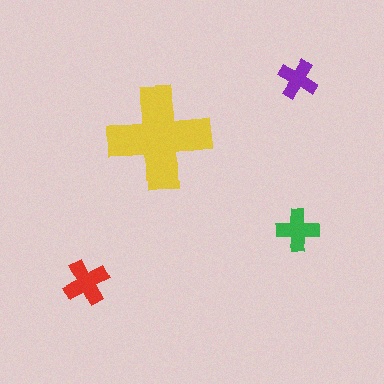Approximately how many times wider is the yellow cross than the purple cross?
About 2.5 times wider.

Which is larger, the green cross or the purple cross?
The green one.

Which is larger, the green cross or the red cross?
The red one.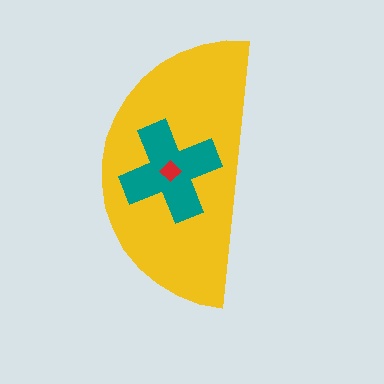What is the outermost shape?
The yellow semicircle.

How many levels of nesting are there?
3.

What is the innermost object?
The red diamond.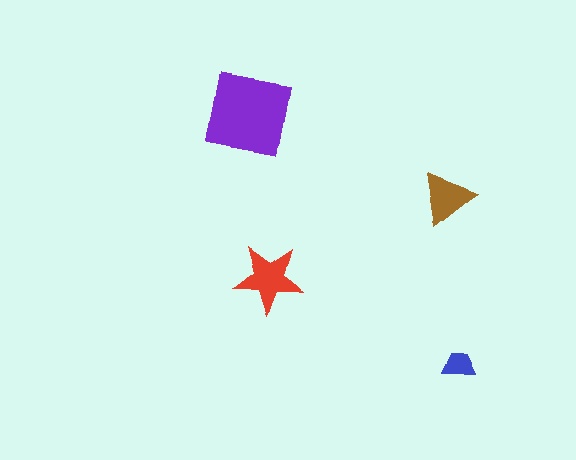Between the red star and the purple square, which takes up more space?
The purple square.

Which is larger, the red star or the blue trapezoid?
The red star.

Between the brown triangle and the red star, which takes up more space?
The red star.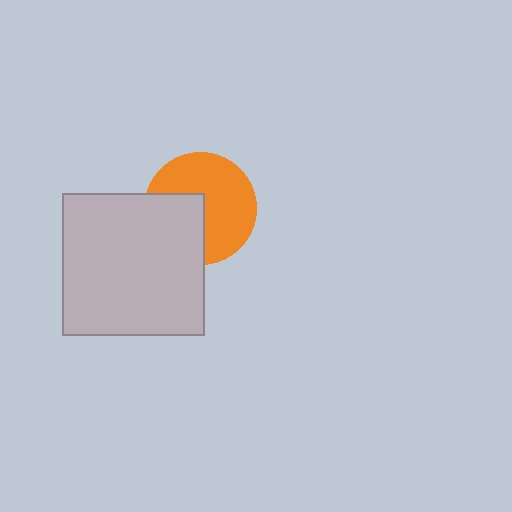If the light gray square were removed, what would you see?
You would see the complete orange circle.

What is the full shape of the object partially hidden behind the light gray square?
The partially hidden object is an orange circle.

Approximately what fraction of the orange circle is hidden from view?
Roughly 37% of the orange circle is hidden behind the light gray square.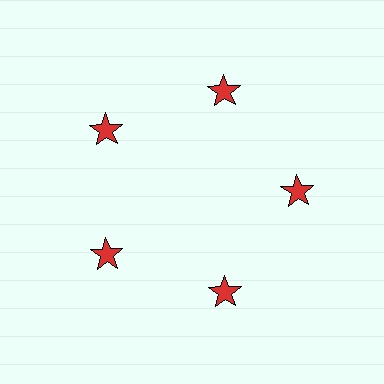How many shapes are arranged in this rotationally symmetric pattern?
There are 5 shapes, arranged in 5 groups of 1.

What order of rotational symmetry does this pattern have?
This pattern has 5-fold rotational symmetry.